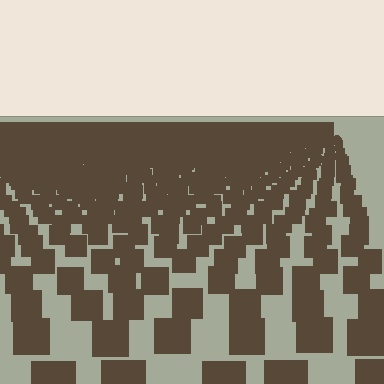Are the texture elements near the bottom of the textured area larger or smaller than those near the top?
Larger. Near the bottom, elements are closer to the viewer and appear at a bigger on-screen size.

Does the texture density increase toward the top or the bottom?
Density increases toward the top.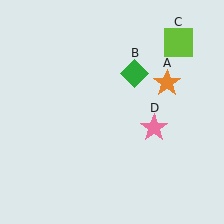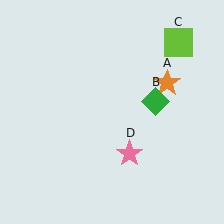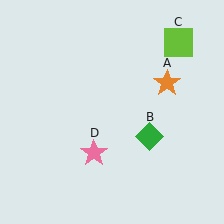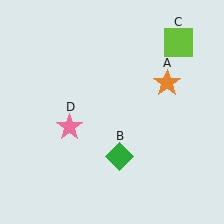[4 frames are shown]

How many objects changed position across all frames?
2 objects changed position: green diamond (object B), pink star (object D).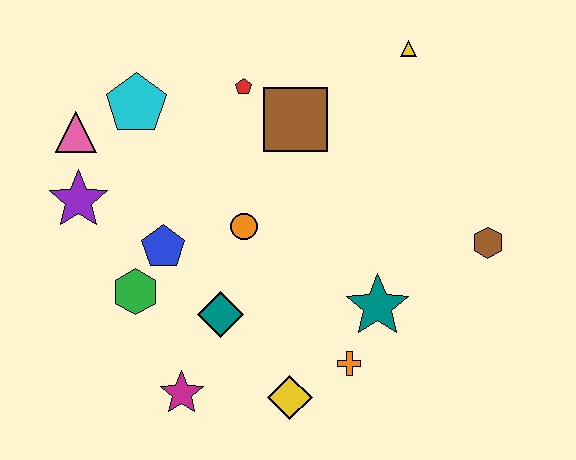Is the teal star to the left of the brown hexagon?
Yes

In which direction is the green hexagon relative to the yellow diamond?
The green hexagon is to the left of the yellow diamond.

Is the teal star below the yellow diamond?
No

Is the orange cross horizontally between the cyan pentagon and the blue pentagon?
No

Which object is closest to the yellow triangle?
The brown square is closest to the yellow triangle.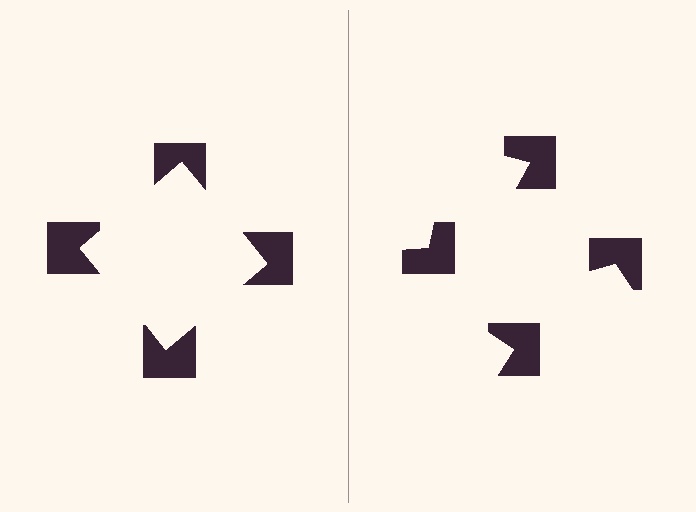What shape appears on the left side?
An illusory square.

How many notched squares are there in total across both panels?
8 — 4 on each side.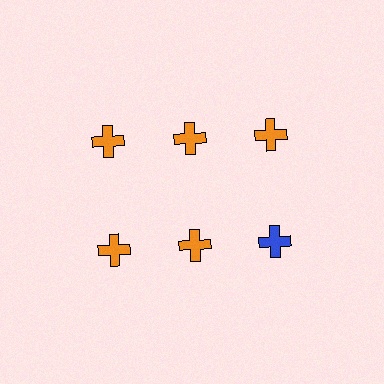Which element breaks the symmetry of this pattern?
The blue cross in the second row, center column breaks the symmetry. All other shapes are orange crosses.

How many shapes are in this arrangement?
There are 6 shapes arranged in a grid pattern.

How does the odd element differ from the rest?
It has a different color: blue instead of orange.